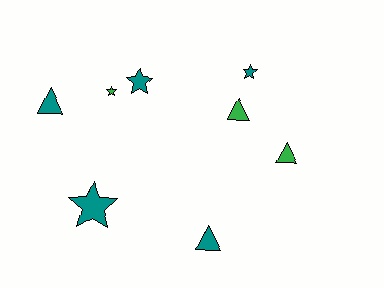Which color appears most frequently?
Teal, with 5 objects.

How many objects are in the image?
There are 8 objects.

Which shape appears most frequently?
Star, with 4 objects.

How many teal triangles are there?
There are 2 teal triangles.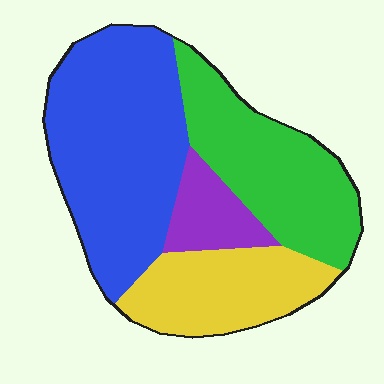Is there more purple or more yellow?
Yellow.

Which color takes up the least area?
Purple, at roughly 10%.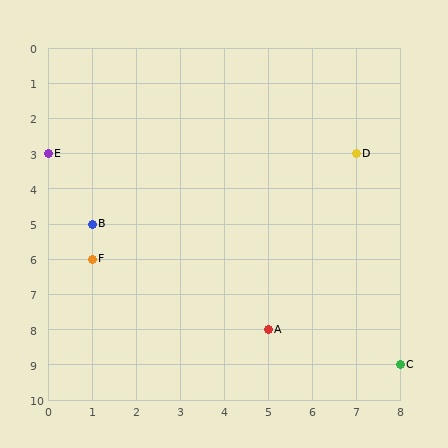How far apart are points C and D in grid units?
Points C and D are 1 column and 6 rows apart (about 6.1 grid units diagonally).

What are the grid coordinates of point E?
Point E is at grid coordinates (0, 3).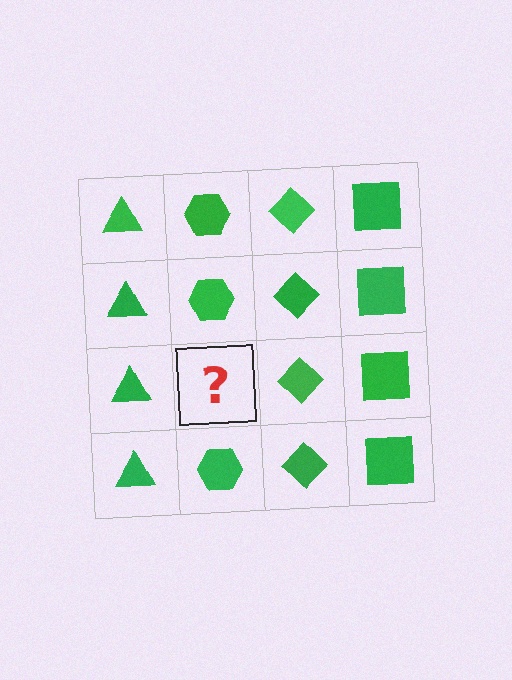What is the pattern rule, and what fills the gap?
The rule is that each column has a consistent shape. The gap should be filled with a green hexagon.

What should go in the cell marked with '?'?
The missing cell should contain a green hexagon.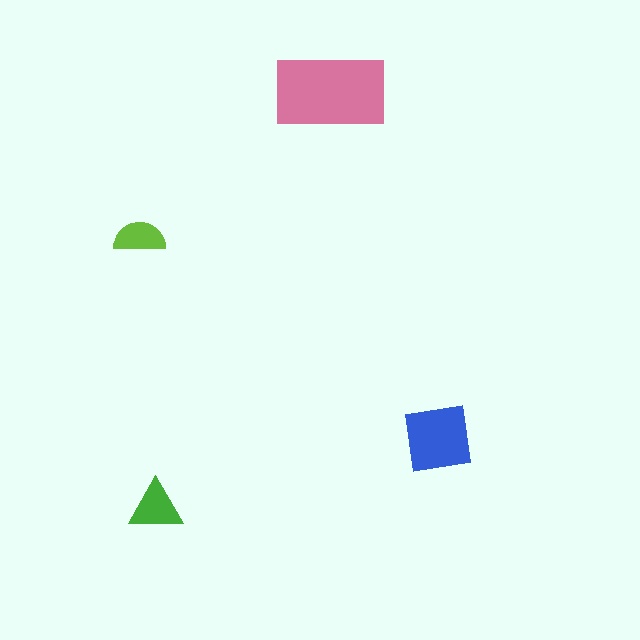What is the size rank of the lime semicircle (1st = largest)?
4th.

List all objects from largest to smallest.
The pink rectangle, the blue square, the green triangle, the lime semicircle.